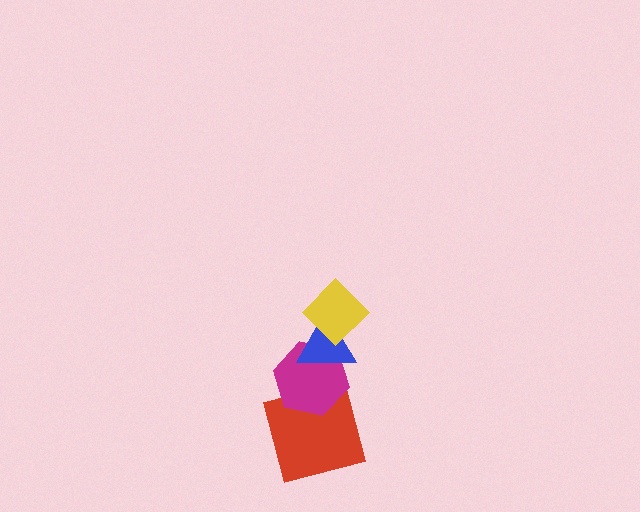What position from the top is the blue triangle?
The blue triangle is 2nd from the top.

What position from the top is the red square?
The red square is 4th from the top.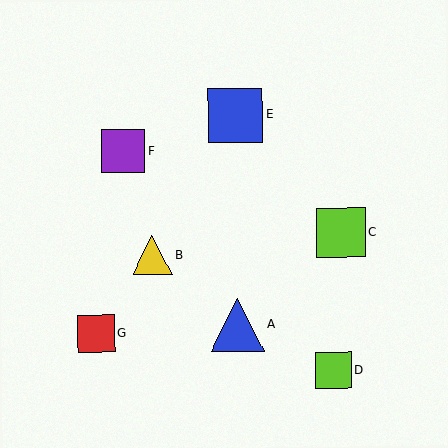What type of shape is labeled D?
Shape D is a lime square.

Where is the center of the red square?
The center of the red square is at (96, 334).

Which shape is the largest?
The blue square (labeled E) is the largest.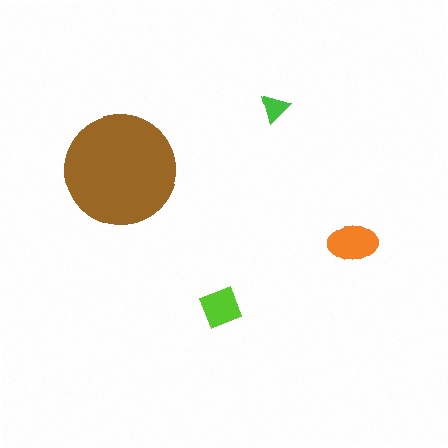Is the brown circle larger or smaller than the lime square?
Larger.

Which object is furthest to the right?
The orange ellipse is rightmost.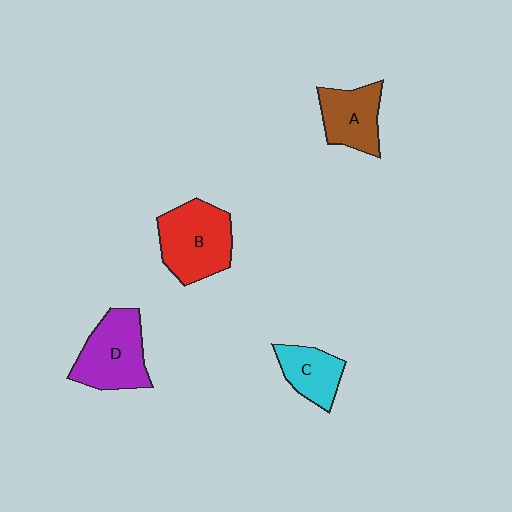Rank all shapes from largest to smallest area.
From largest to smallest: B (red), D (purple), A (brown), C (cyan).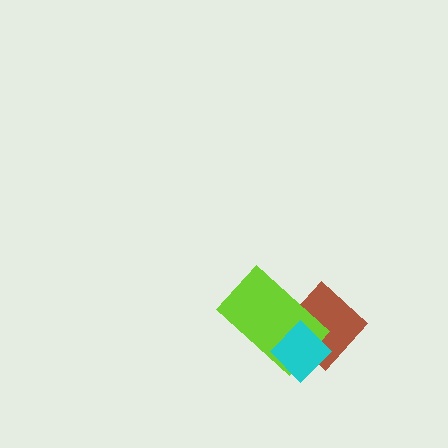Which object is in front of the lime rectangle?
The cyan diamond is in front of the lime rectangle.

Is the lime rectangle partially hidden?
Yes, it is partially covered by another shape.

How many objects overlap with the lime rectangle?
2 objects overlap with the lime rectangle.